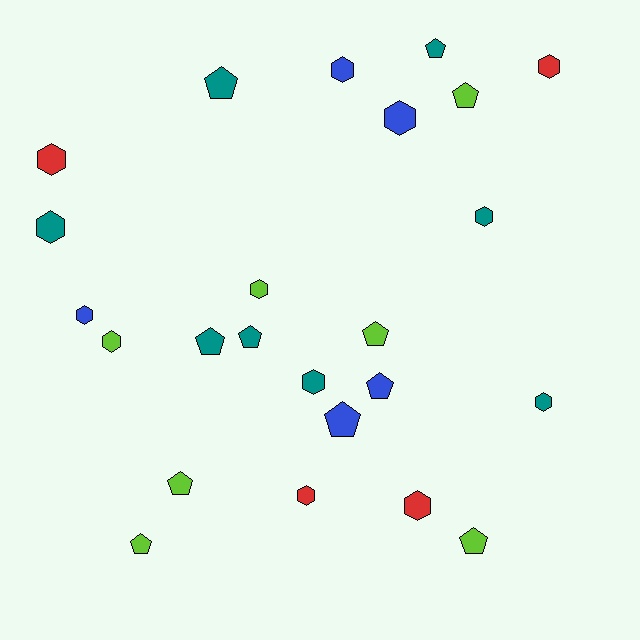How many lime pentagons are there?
There are 5 lime pentagons.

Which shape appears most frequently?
Hexagon, with 13 objects.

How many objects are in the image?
There are 24 objects.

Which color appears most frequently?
Teal, with 8 objects.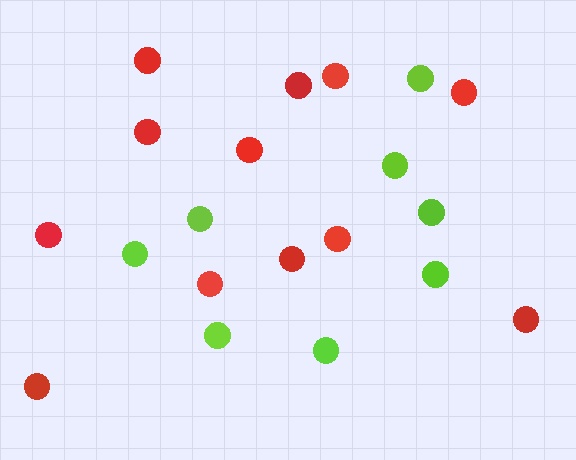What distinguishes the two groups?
There are 2 groups: one group of red circles (12) and one group of lime circles (8).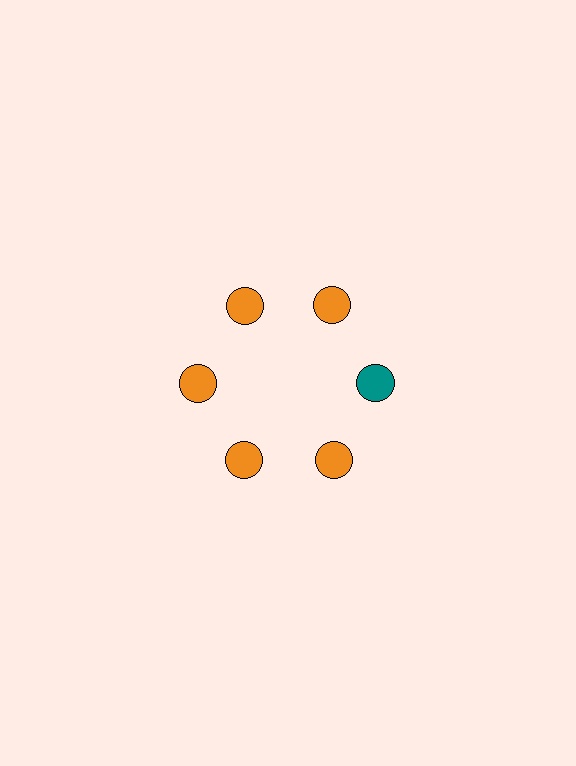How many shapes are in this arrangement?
There are 6 shapes arranged in a ring pattern.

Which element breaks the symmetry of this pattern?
The teal circle at roughly the 3 o'clock position breaks the symmetry. All other shapes are orange circles.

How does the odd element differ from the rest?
It has a different color: teal instead of orange.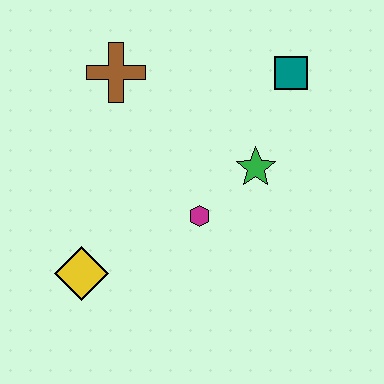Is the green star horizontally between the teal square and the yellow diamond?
Yes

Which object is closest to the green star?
The magenta hexagon is closest to the green star.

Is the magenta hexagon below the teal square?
Yes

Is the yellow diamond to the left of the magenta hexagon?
Yes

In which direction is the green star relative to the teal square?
The green star is below the teal square.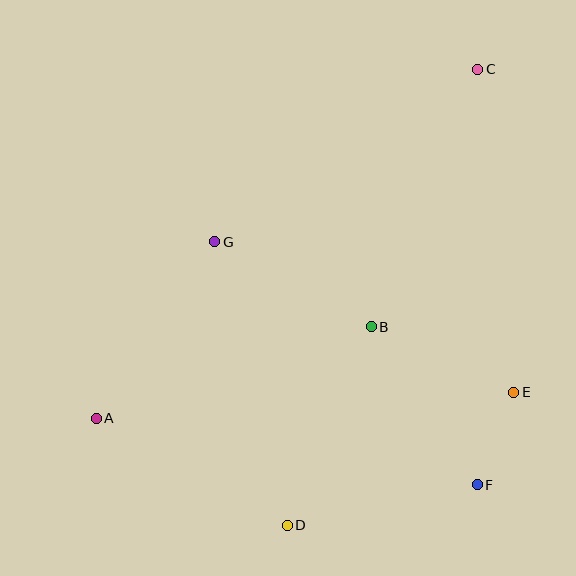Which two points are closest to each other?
Points E and F are closest to each other.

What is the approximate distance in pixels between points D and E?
The distance between D and E is approximately 263 pixels.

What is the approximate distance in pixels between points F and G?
The distance between F and G is approximately 357 pixels.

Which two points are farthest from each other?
Points A and C are farthest from each other.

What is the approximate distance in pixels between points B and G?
The distance between B and G is approximately 178 pixels.